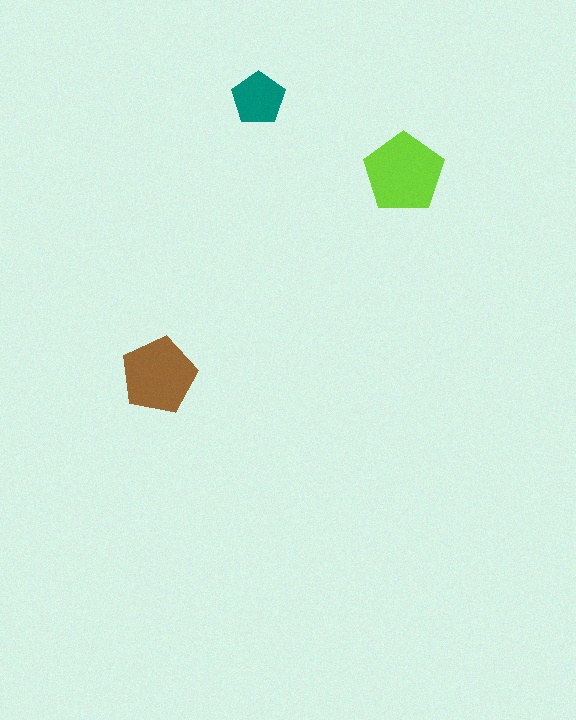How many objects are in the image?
There are 3 objects in the image.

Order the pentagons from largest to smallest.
the lime one, the brown one, the teal one.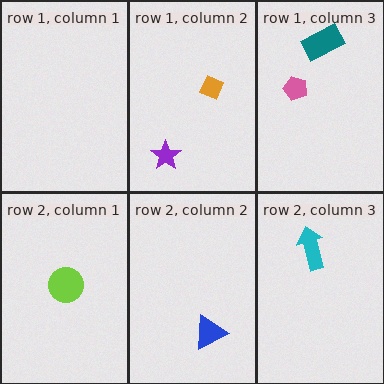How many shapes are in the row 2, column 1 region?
1.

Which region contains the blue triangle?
The row 2, column 2 region.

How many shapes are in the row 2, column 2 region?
1.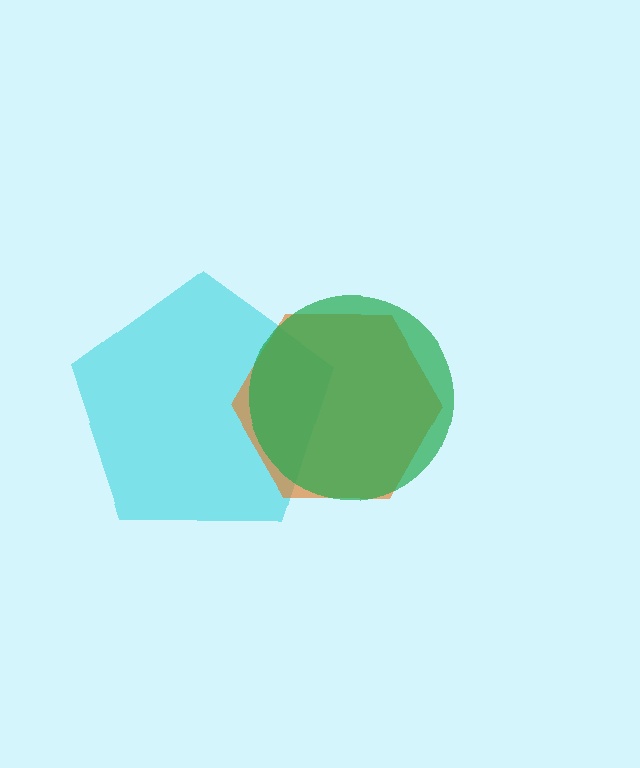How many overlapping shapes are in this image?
There are 3 overlapping shapes in the image.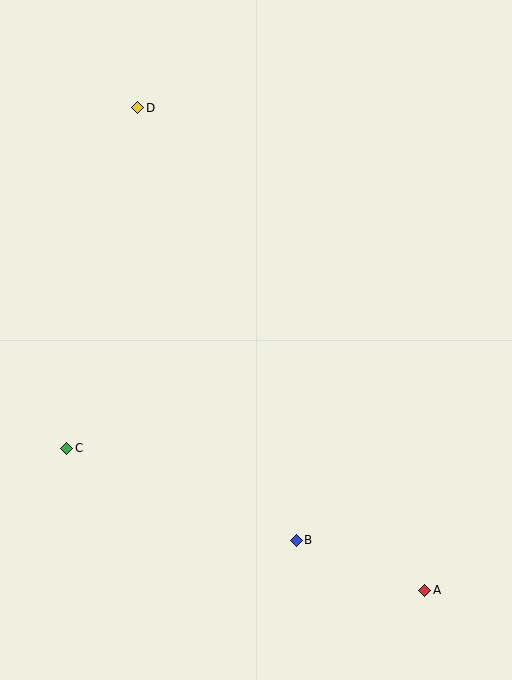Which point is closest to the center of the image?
Point B at (296, 540) is closest to the center.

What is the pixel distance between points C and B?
The distance between C and B is 247 pixels.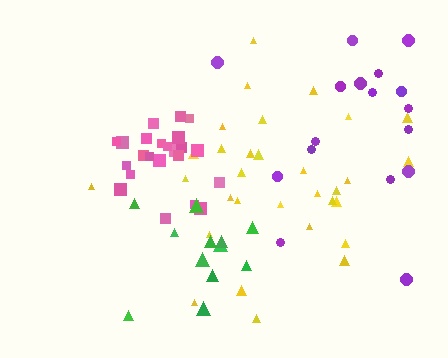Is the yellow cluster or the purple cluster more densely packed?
Yellow.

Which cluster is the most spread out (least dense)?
Purple.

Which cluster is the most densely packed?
Pink.